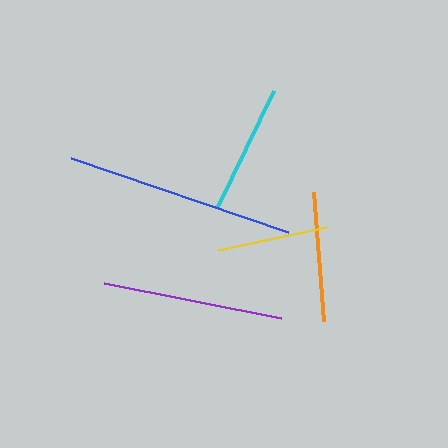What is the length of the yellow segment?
The yellow segment is approximately 110 pixels long.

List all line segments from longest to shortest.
From longest to shortest: blue, purple, cyan, orange, yellow.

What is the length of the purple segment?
The purple segment is approximately 181 pixels long.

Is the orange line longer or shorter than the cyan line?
The cyan line is longer than the orange line.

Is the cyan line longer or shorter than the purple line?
The purple line is longer than the cyan line.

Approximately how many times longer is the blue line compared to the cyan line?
The blue line is approximately 1.8 times the length of the cyan line.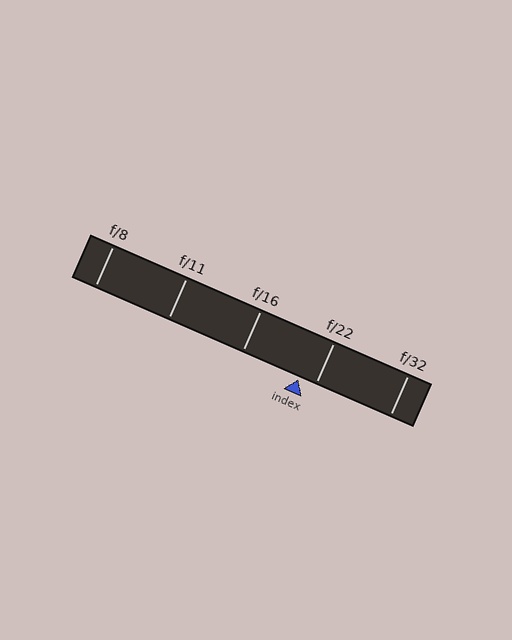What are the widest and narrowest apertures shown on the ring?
The widest aperture shown is f/8 and the narrowest is f/32.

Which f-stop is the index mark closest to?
The index mark is closest to f/22.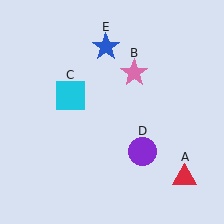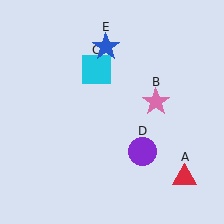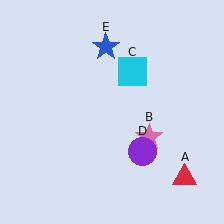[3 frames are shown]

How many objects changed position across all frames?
2 objects changed position: pink star (object B), cyan square (object C).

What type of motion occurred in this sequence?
The pink star (object B), cyan square (object C) rotated clockwise around the center of the scene.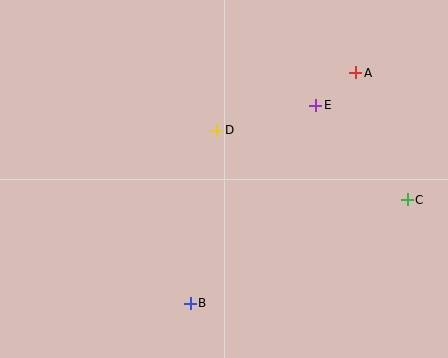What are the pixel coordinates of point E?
Point E is at (316, 105).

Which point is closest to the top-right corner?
Point A is closest to the top-right corner.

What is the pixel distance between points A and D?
The distance between A and D is 150 pixels.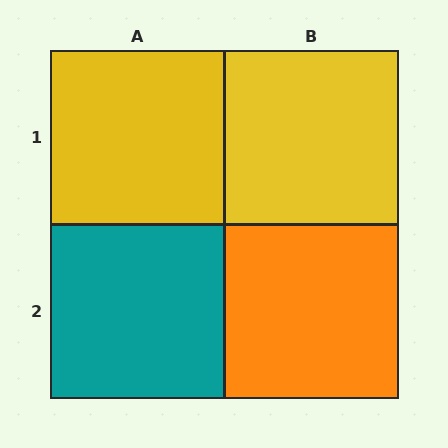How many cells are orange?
1 cell is orange.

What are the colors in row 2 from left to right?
Teal, orange.